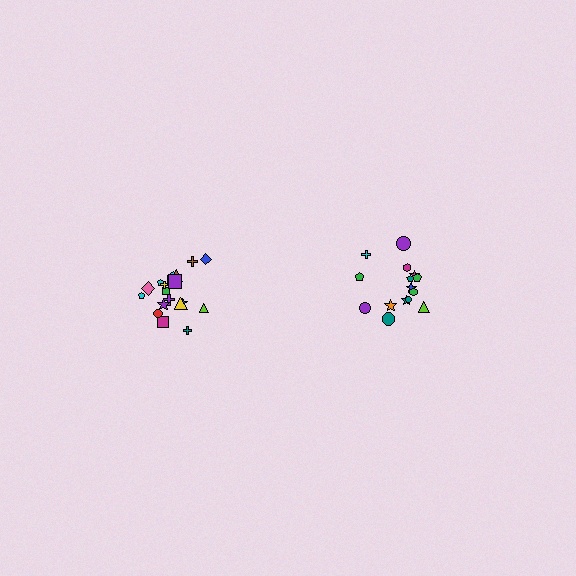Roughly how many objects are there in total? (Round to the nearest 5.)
Roughly 35 objects in total.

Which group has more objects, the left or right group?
The left group.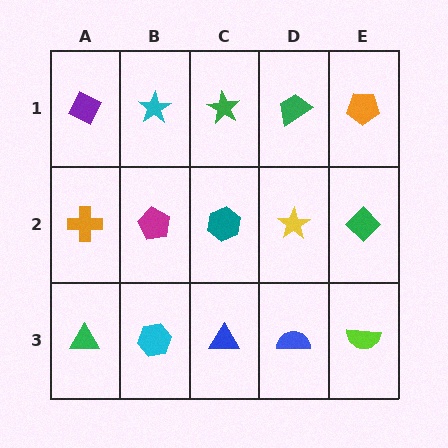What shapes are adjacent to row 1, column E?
A green diamond (row 2, column E), a green trapezoid (row 1, column D).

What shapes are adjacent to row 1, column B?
A magenta pentagon (row 2, column B), a purple diamond (row 1, column A), a green star (row 1, column C).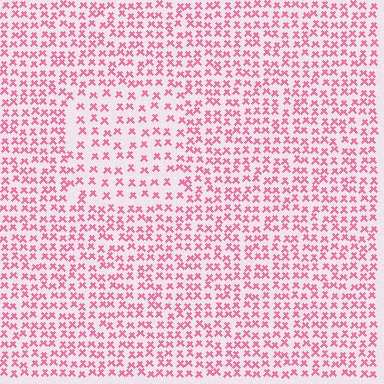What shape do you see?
I see a rectangle.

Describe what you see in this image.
The image contains small pink elements arranged at two different densities. A rectangle-shaped region is visible where the elements are less densely packed than the surrounding area.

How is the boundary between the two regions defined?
The boundary is defined by a change in element density (approximately 1.7x ratio). All elements are the same color, size, and shape.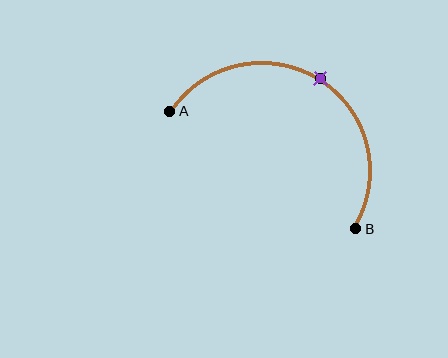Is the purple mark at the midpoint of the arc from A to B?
Yes. The purple mark lies on the arc at equal arc-length from both A and B — it is the arc midpoint.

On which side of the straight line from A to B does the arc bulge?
The arc bulges above the straight line connecting A and B.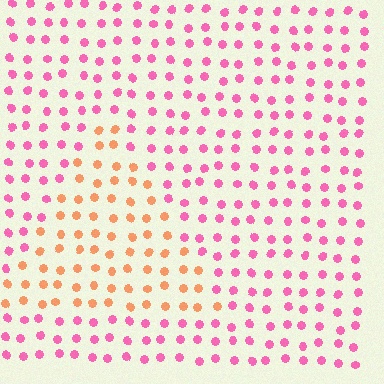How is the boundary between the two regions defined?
The boundary is defined purely by a slight shift in hue (about 54 degrees). Spacing, size, and orientation are identical on both sides.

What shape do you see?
I see a triangle.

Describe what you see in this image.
The image is filled with small pink elements in a uniform arrangement. A triangle-shaped region is visible where the elements are tinted to a slightly different hue, forming a subtle color boundary.